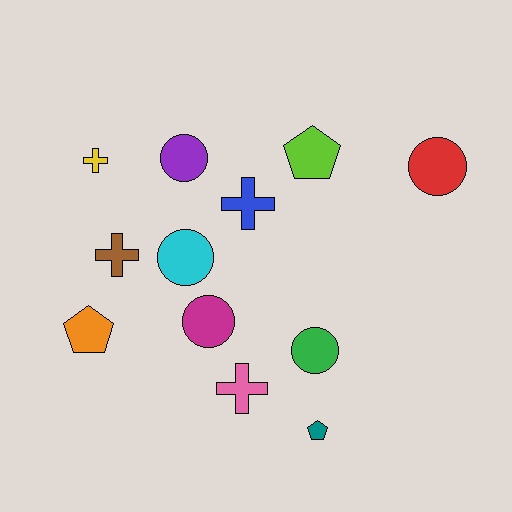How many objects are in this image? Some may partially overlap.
There are 12 objects.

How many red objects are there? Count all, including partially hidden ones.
There is 1 red object.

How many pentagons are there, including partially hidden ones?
There are 3 pentagons.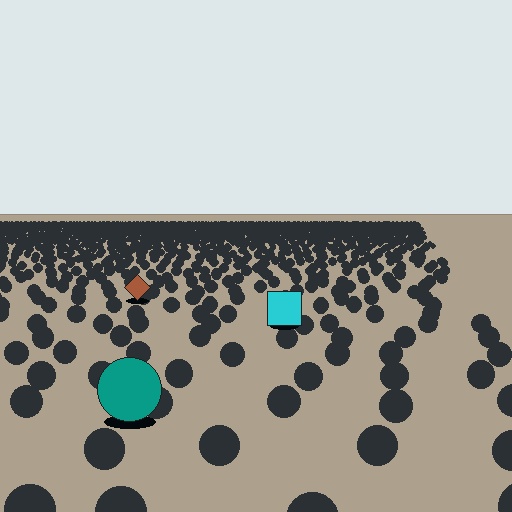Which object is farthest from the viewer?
The brown diamond is farthest from the viewer. It appears smaller and the ground texture around it is denser.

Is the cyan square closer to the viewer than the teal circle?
No. The teal circle is closer — you can tell from the texture gradient: the ground texture is coarser near it.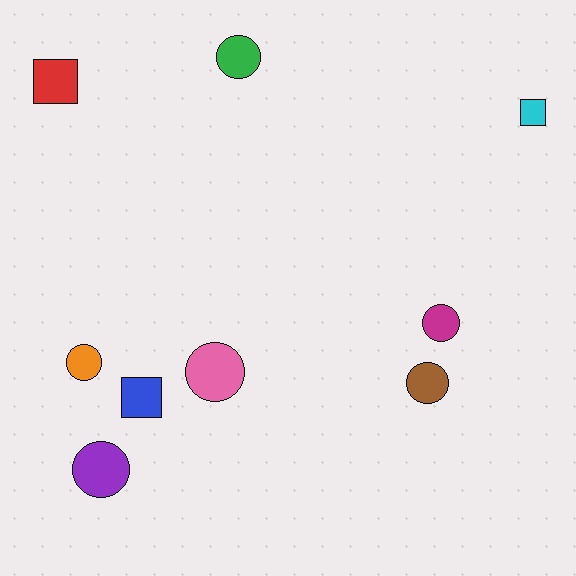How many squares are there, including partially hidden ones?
There are 3 squares.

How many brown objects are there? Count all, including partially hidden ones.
There is 1 brown object.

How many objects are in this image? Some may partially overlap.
There are 9 objects.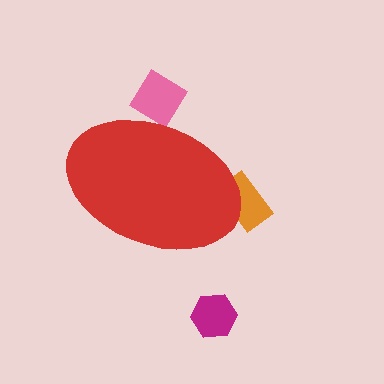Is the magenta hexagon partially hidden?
No, the magenta hexagon is fully visible.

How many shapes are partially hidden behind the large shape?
2 shapes are partially hidden.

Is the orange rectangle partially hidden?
Yes, the orange rectangle is partially hidden behind the red ellipse.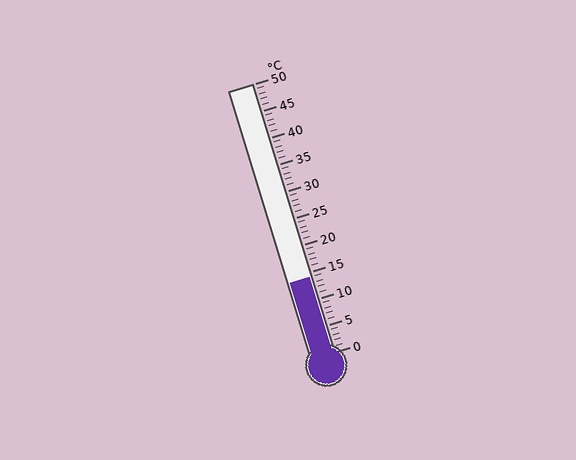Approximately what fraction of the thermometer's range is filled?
The thermometer is filled to approximately 30% of its range.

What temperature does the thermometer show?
The thermometer shows approximately 14°C.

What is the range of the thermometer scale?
The thermometer scale ranges from 0°C to 50°C.